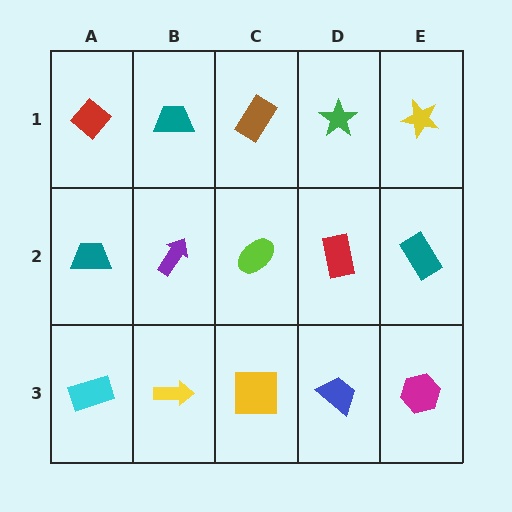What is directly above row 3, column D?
A red rectangle.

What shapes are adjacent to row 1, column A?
A teal trapezoid (row 2, column A), a teal trapezoid (row 1, column B).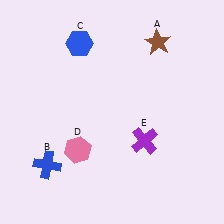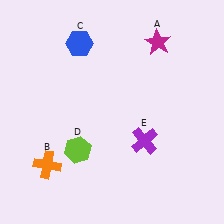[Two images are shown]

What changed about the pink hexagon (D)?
In Image 1, D is pink. In Image 2, it changed to lime.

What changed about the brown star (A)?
In Image 1, A is brown. In Image 2, it changed to magenta.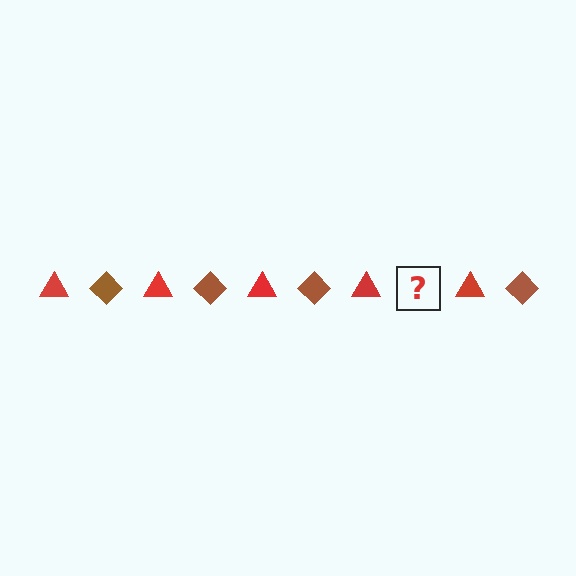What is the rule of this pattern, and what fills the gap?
The rule is that the pattern alternates between red triangle and brown diamond. The gap should be filled with a brown diamond.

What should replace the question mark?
The question mark should be replaced with a brown diamond.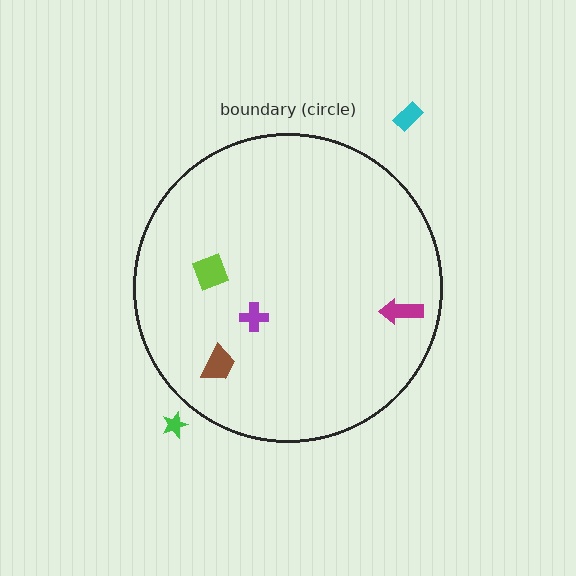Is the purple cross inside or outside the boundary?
Inside.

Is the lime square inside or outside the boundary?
Inside.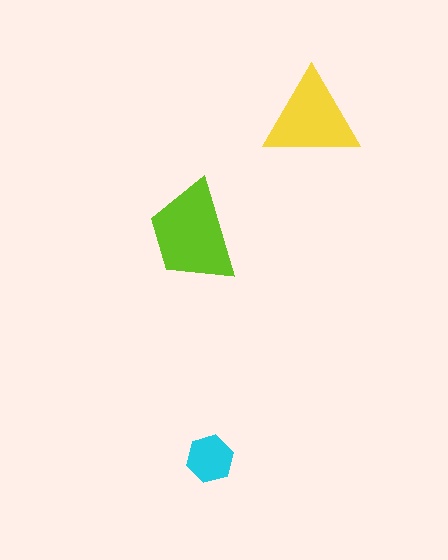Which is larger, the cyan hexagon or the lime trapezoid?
The lime trapezoid.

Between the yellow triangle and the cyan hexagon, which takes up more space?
The yellow triangle.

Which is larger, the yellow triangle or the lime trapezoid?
The lime trapezoid.